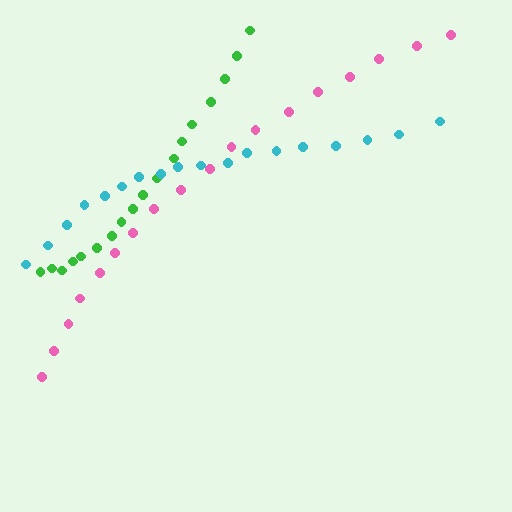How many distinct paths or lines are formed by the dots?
There are 3 distinct paths.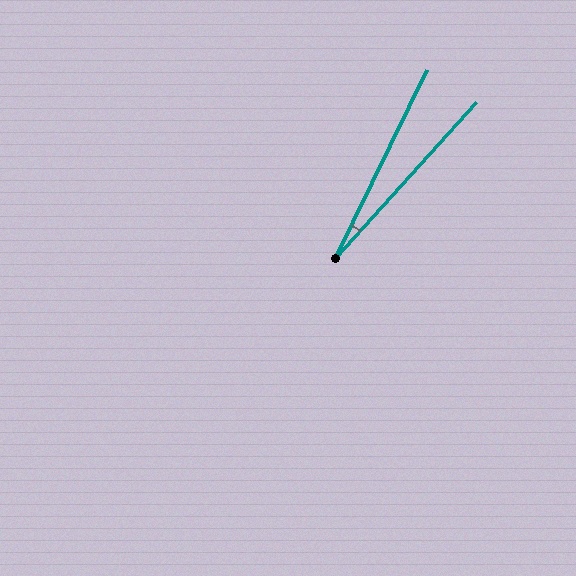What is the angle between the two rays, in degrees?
Approximately 16 degrees.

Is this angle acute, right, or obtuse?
It is acute.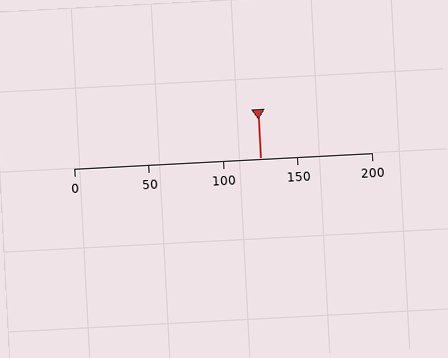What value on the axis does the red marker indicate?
The marker indicates approximately 125.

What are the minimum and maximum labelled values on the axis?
The axis runs from 0 to 200.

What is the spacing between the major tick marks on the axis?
The major ticks are spaced 50 apart.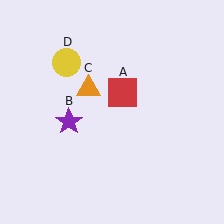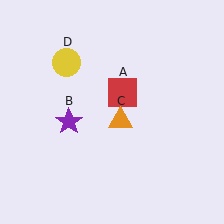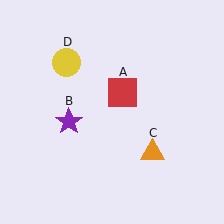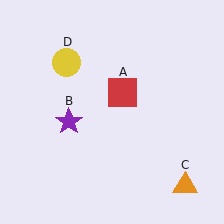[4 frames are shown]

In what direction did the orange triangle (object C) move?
The orange triangle (object C) moved down and to the right.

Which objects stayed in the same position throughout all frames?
Red square (object A) and purple star (object B) and yellow circle (object D) remained stationary.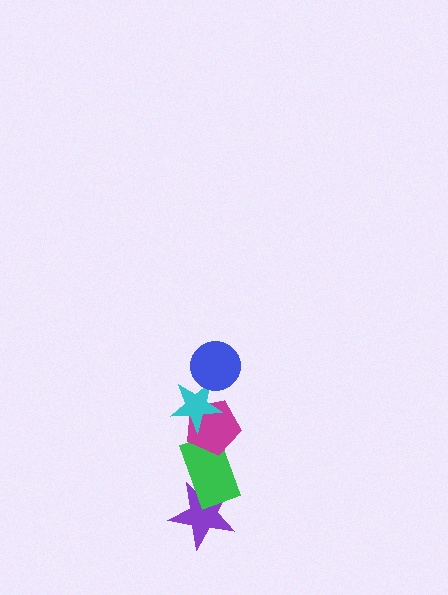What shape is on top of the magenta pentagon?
The cyan star is on top of the magenta pentagon.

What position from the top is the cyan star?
The cyan star is 2nd from the top.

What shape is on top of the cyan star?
The blue circle is on top of the cyan star.